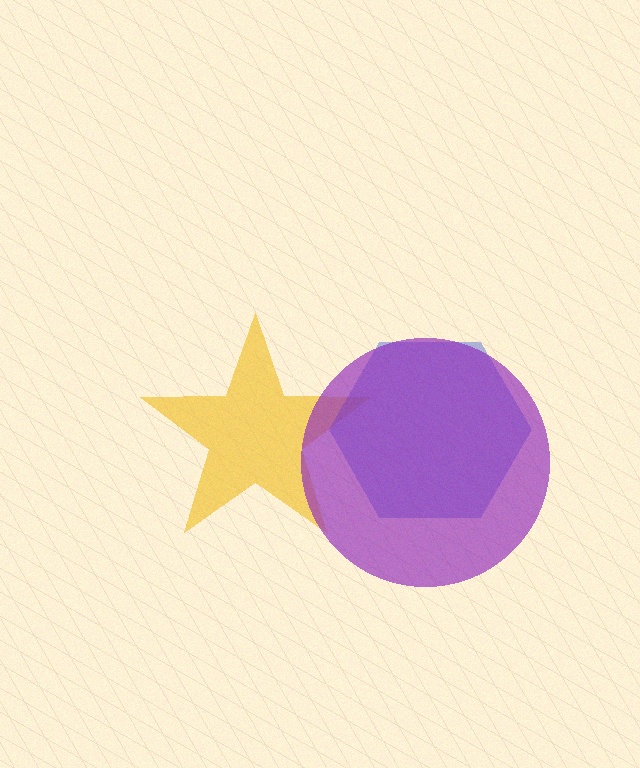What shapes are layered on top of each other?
The layered shapes are: a yellow star, a blue hexagon, a purple circle.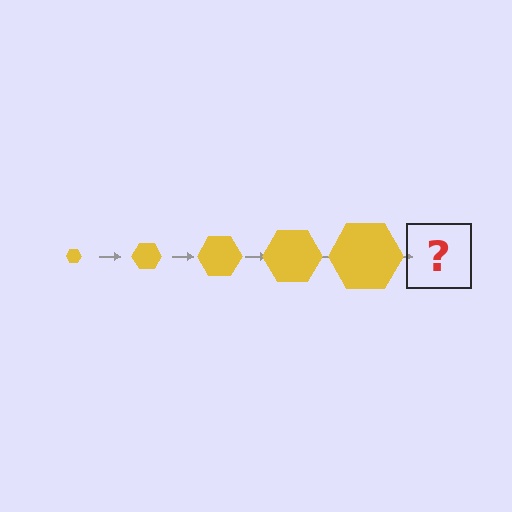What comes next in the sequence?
The next element should be a yellow hexagon, larger than the previous one.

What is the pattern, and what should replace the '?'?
The pattern is that the hexagon gets progressively larger each step. The '?' should be a yellow hexagon, larger than the previous one.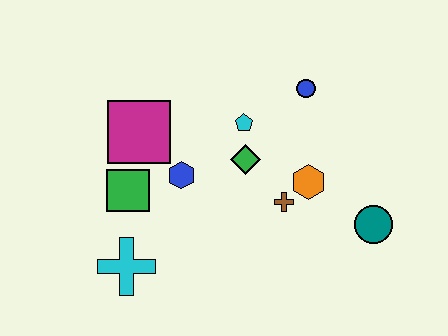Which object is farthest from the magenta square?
The teal circle is farthest from the magenta square.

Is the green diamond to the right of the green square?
Yes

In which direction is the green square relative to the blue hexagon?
The green square is to the left of the blue hexagon.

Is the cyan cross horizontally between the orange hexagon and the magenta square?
No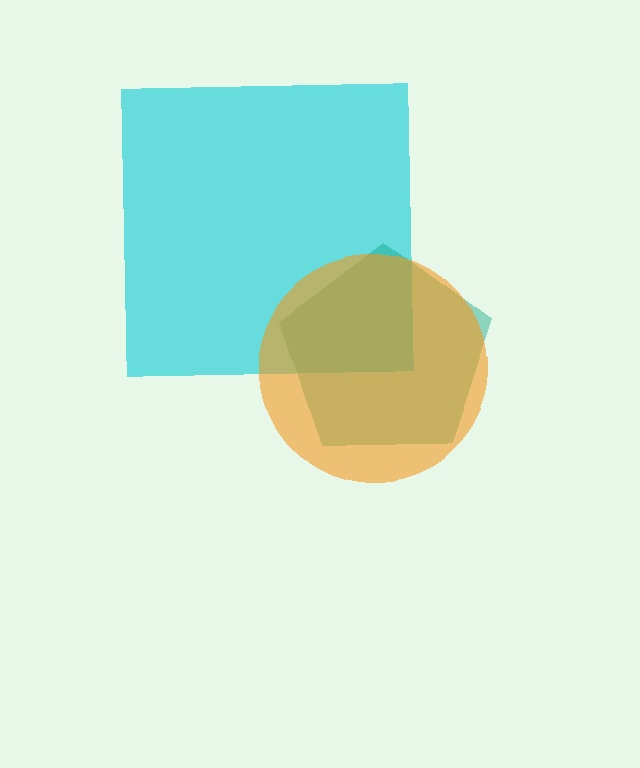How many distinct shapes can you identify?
There are 3 distinct shapes: a cyan square, a teal pentagon, an orange circle.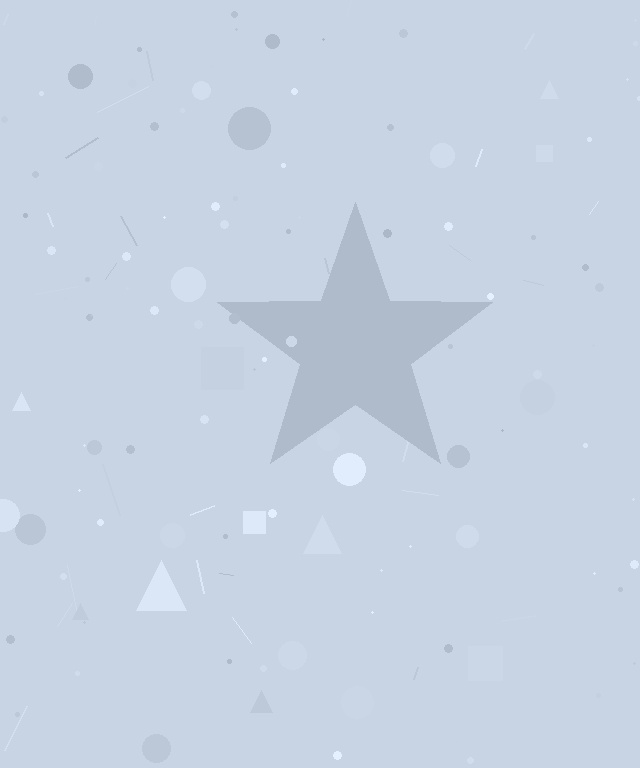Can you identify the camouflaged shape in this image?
The camouflaged shape is a star.